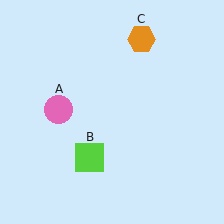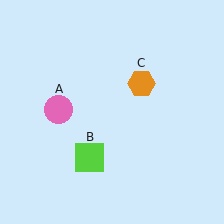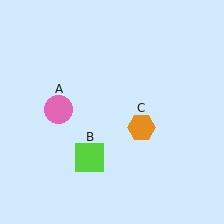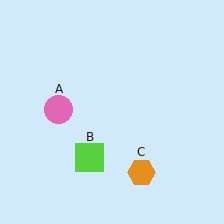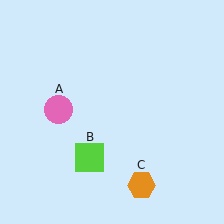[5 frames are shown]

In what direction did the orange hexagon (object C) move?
The orange hexagon (object C) moved down.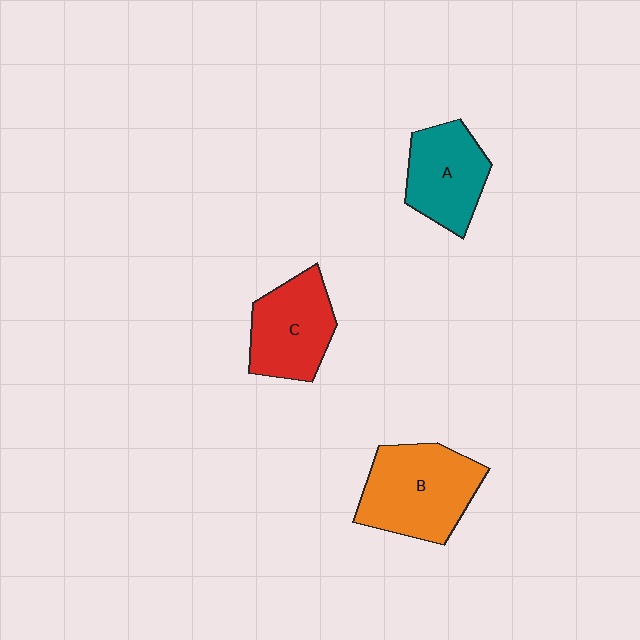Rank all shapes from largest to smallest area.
From largest to smallest: B (orange), C (red), A (teal).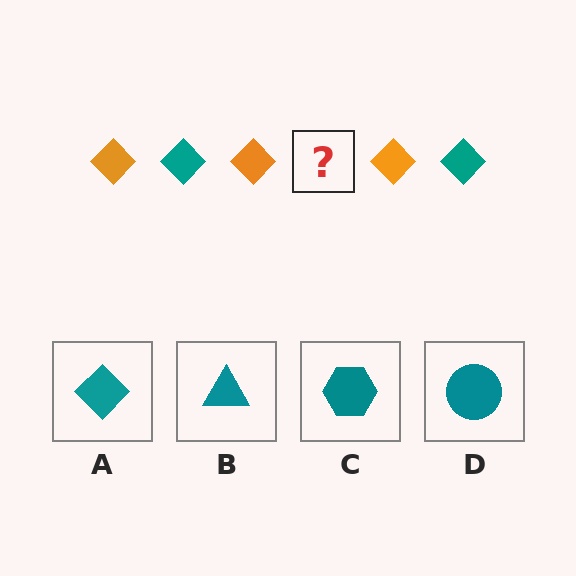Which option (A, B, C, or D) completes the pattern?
A.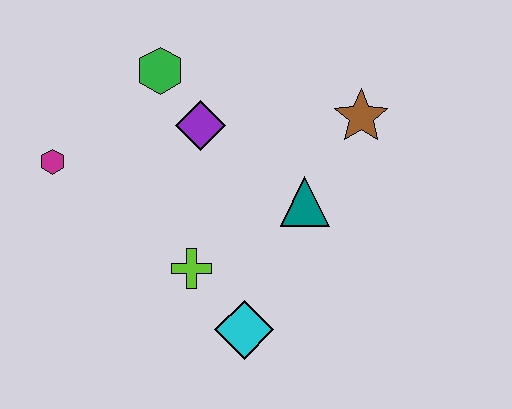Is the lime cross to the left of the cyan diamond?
Yes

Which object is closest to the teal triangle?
The brown star is closest to the teal triangle.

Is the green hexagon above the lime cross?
Yes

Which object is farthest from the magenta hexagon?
The brown star is farthest from the magenta hexagon.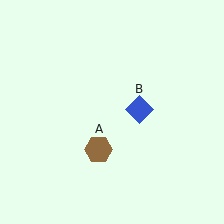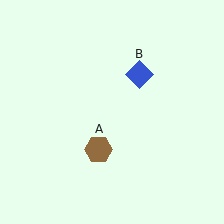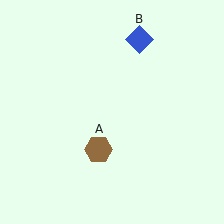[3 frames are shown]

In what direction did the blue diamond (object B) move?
The blue diamond (object B) moved up.